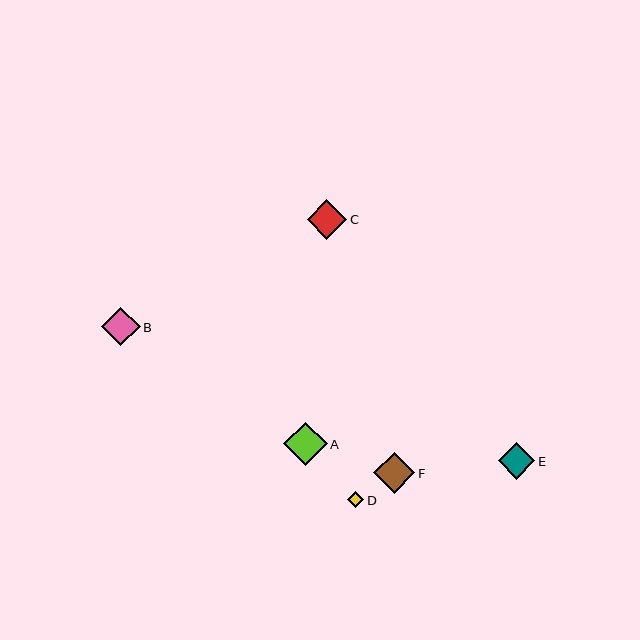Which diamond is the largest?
Diamond A is the largest with a size of approximately 44 pixels.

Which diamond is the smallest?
Diamond D is the smallest with a size of approximately 16 pixels.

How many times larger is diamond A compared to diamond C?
Diamond A is approximately 1.1 times the size of diamond C.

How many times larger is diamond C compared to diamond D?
Diamond C is approximately 2.5 times the size of diamond D.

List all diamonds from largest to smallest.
From largest to smallest: A, F, C, B, E, D.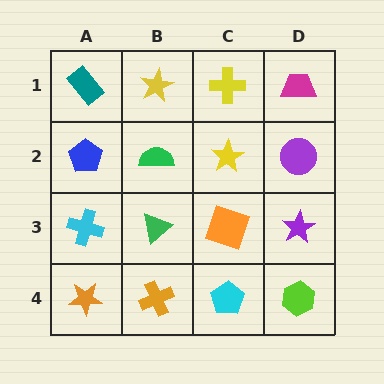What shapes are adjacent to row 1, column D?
A purple circle (row 2, column D), a yellow cross (row 1, column C).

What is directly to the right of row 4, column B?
A cyan pentagon.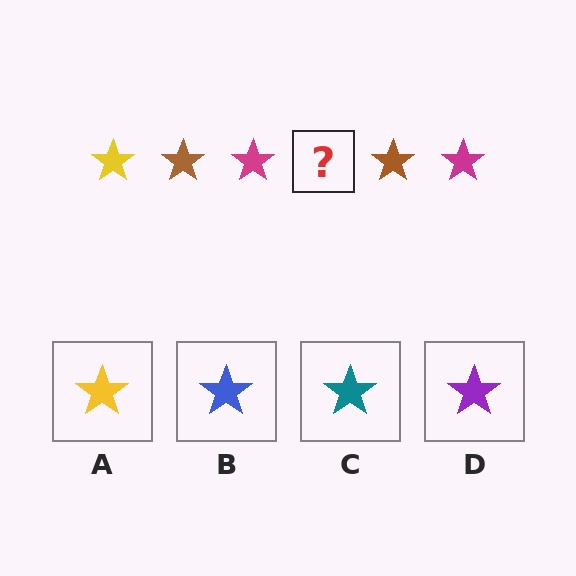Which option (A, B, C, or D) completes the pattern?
A.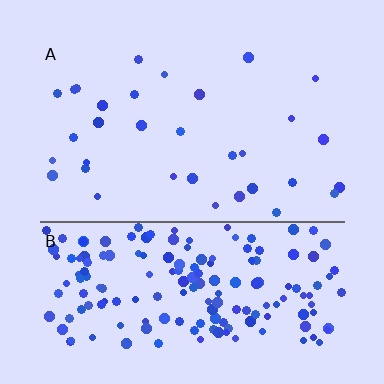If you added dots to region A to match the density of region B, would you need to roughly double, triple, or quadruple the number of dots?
Approximately quadruple.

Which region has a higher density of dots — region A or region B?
B (the bottom).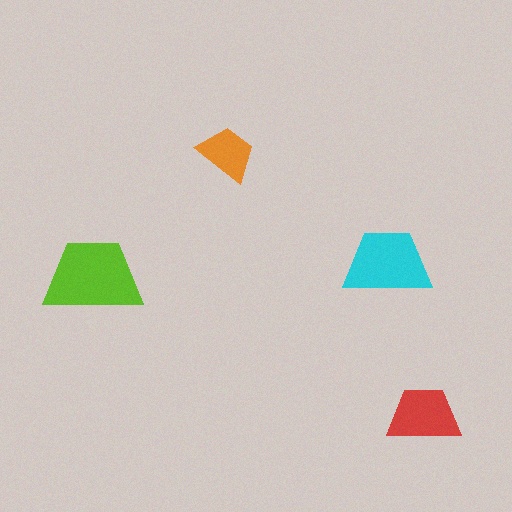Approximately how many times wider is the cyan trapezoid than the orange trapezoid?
About 1.5 times wider.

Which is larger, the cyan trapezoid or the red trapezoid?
The cyan one.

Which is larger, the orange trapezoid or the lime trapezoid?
The lime one.